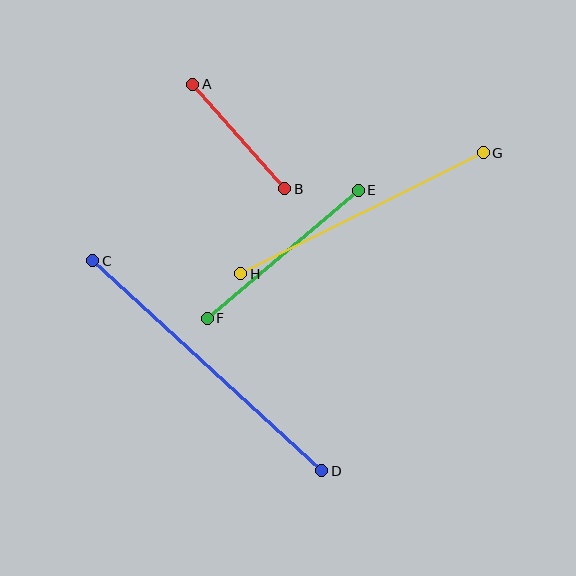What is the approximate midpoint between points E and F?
The midpoint is at approximately (283, 254) pixels.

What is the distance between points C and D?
The distance is approximately 311 pixels.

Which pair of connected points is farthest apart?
Points C and D are farthest apart.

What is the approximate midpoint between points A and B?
The midpoint is at approximately (239, 137) pixels.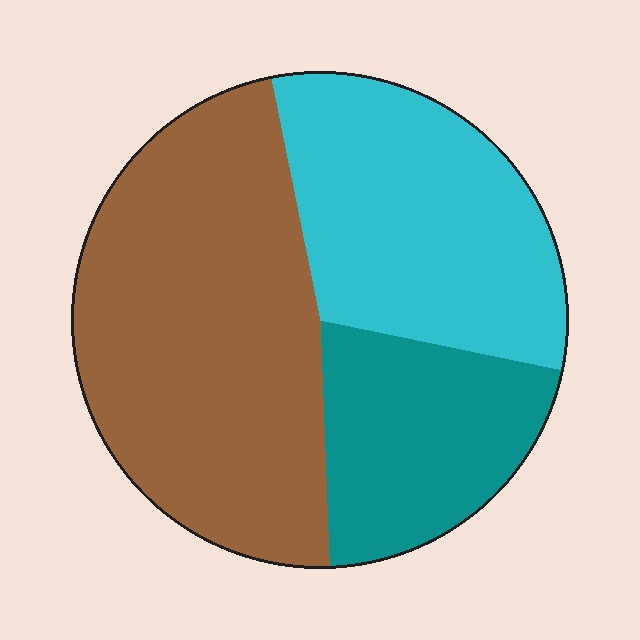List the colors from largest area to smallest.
From largest to smallest: brown, cyan, teal.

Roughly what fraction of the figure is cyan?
Cyan takes up about one third (1/3) of the figure.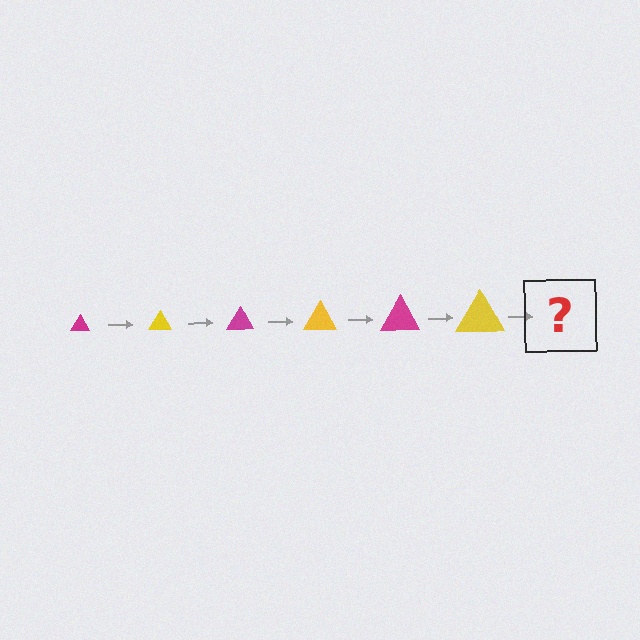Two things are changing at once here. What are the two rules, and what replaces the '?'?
The two rules are that the triangle grows larger each step and the color cycles through magenta and yellow. The '?' should be a magenta triangle, larger than the previous one.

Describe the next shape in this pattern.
It should be a magenta triangle, larger than the previous one.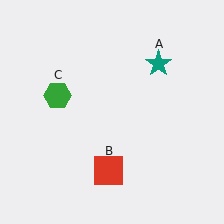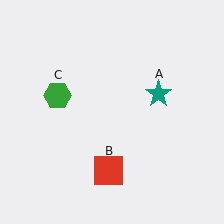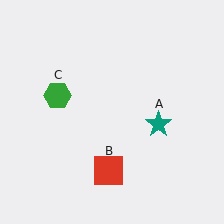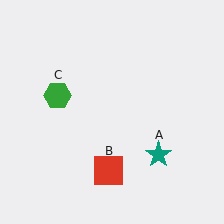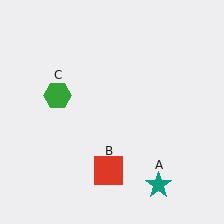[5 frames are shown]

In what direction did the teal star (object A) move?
The teal star (object A) moved down.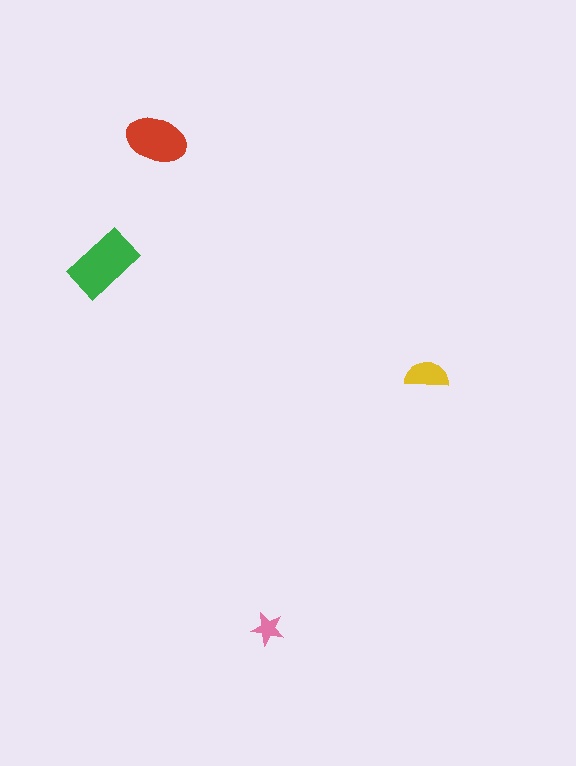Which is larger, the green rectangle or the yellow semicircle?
The green rectangle.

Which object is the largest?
The green rectangle.